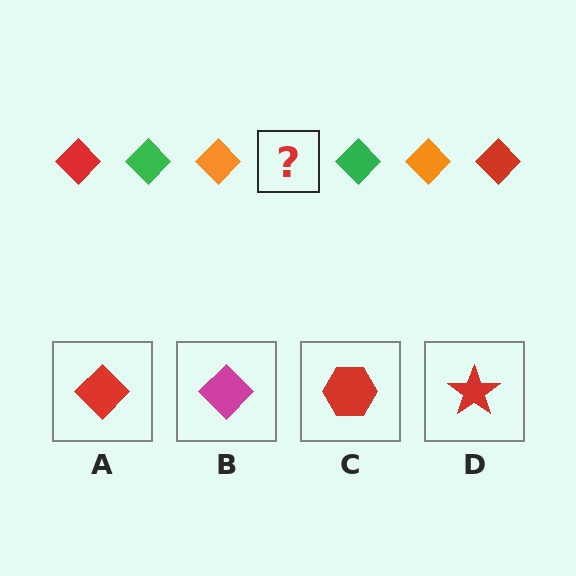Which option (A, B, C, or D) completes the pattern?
A.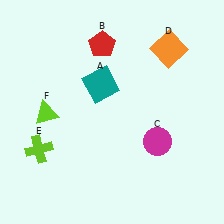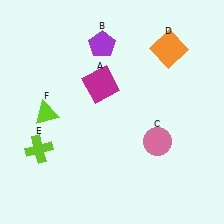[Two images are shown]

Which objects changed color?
A changed from teal to magenta. B changed from red to purple. C changed from magenta to pink.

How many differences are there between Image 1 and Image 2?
There are 3 differences between the two images.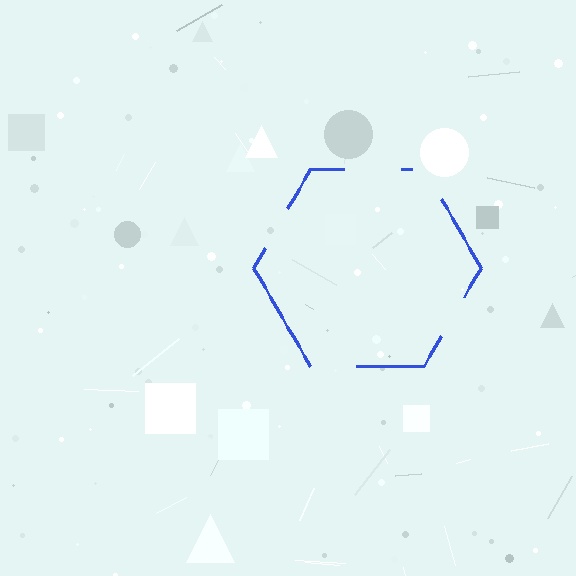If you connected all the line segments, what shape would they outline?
They would outline a hexagon.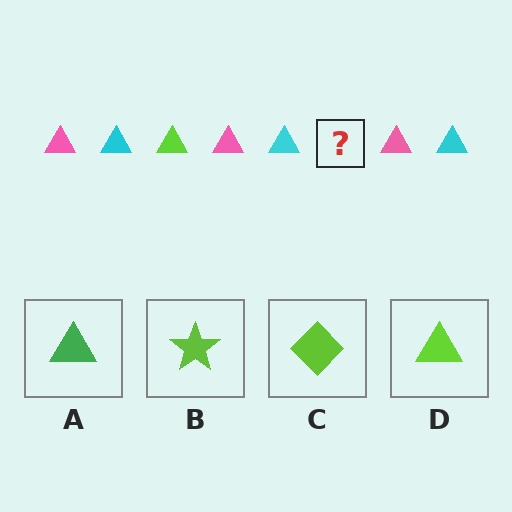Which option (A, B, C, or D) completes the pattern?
D.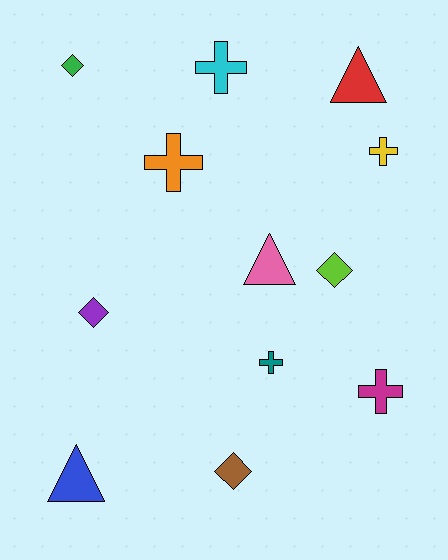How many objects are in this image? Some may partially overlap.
There are 12 objects.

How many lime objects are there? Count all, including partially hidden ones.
There is 1 lime object.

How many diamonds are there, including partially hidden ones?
There are 4 diamonds.